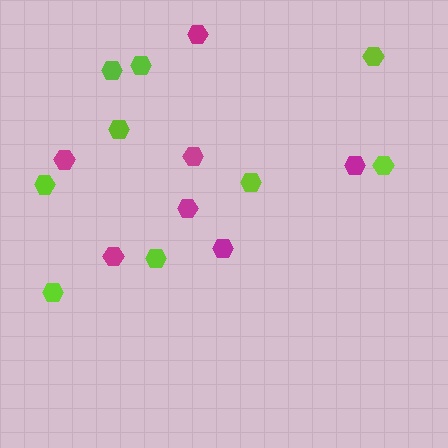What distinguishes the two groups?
There are 2 groups: one group of magenta hexagons (7) and one group of lime hexagons (9).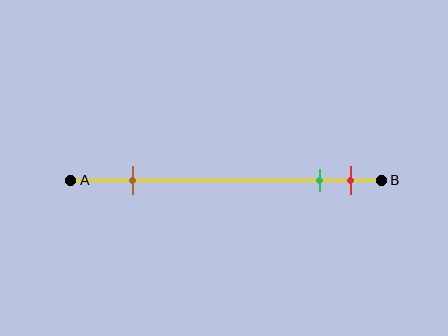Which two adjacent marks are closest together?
The green and red marks are the closest adjacent pair.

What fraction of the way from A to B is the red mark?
The red mark is approximately 90% (0.9) of the way from A to B.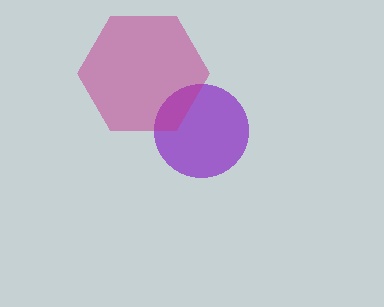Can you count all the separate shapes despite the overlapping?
Yes, there are 2 separate shapes.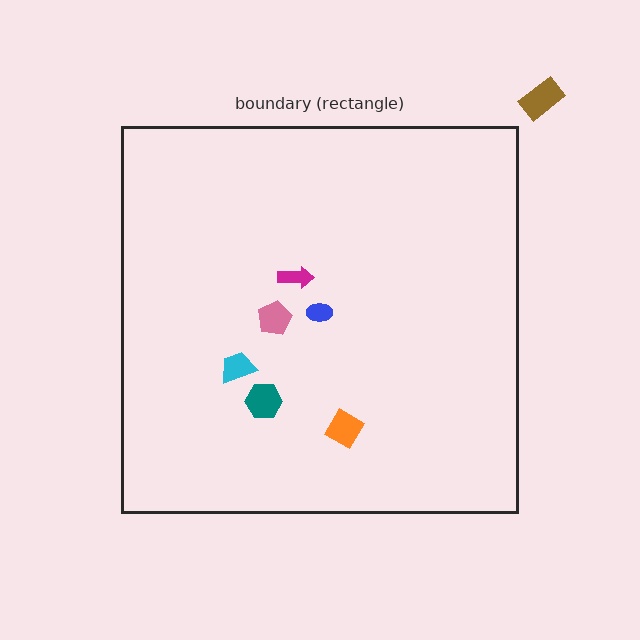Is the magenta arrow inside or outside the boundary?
Inside.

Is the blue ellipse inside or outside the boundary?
Inside.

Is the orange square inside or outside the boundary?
Inside.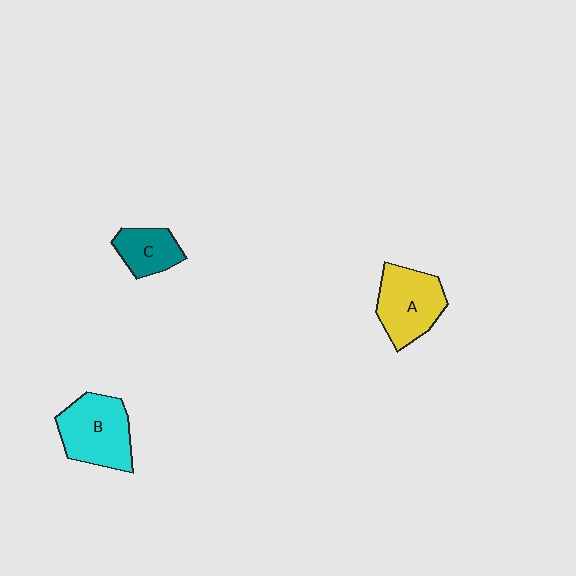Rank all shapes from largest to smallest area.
From largest to smallest: B (cyan), A (yellow), C (teal).